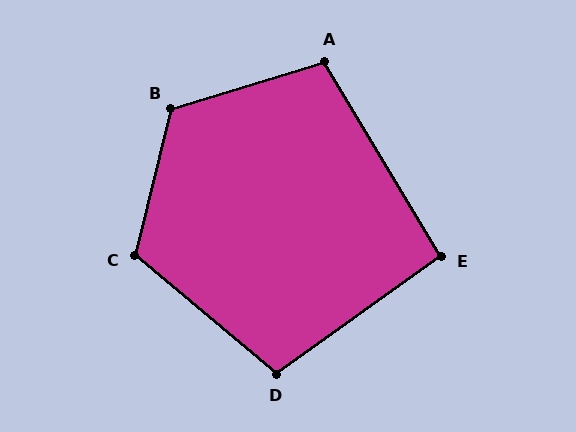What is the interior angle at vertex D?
Approximately 105 degrees (obtuse).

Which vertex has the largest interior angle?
B, at approximately 121 degrees.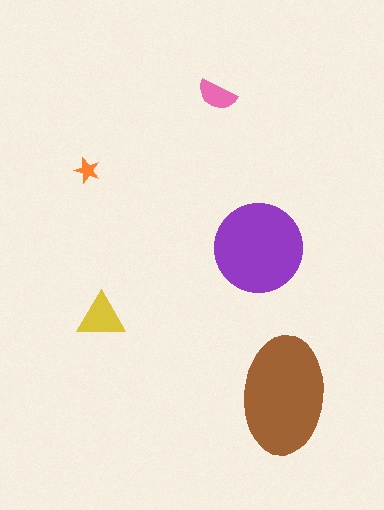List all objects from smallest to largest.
The orange star, the pink semicircle, the yellow triangle, the purple circle, the brown ellipse.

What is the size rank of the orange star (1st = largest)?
5th.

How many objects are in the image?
There are 5 objects in the image.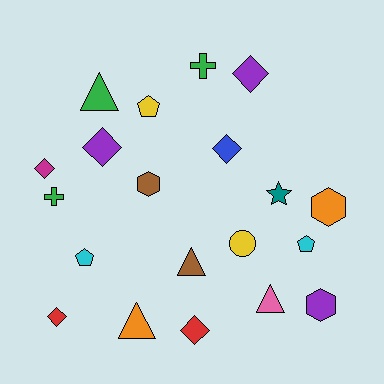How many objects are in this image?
There are 20 objects.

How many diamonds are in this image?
There are 6 diamonds.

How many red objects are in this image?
There are 2 red objects.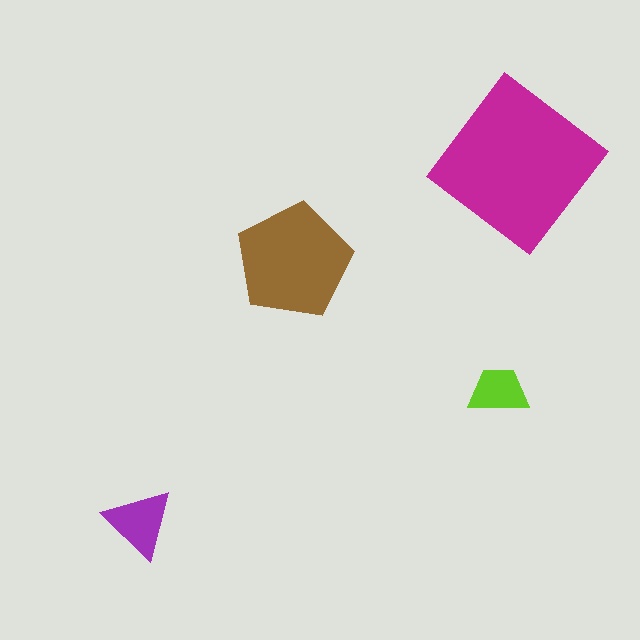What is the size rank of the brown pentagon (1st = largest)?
2nd.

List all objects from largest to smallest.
The magenta diamond, the brown pentagon, the purple triangle, the lime trapezoid.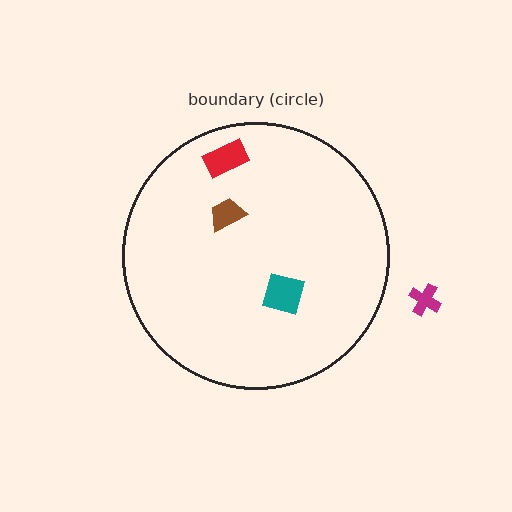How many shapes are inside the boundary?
3 inside, 1 outside.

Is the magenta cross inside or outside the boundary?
Outside.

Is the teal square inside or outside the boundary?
Inside.